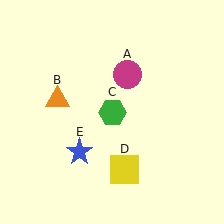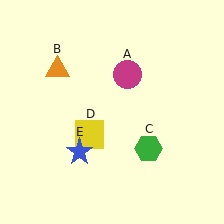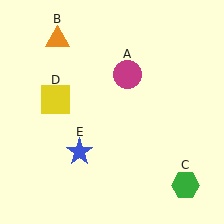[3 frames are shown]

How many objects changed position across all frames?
3 objects changed position: orange triangle (object B), green hexagon (object C), yellow square (object D).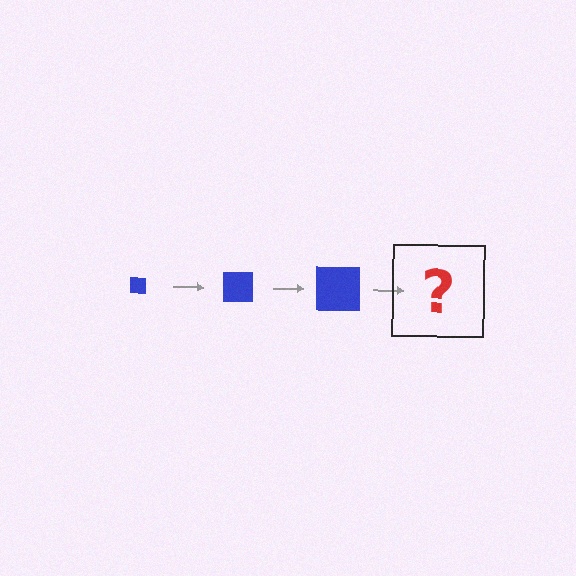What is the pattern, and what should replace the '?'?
The pattern is that the square gets progressively larger each step. The '?' should be a blue square, larger than the previous one.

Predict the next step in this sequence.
The next step is a blue square, larger than the previous one.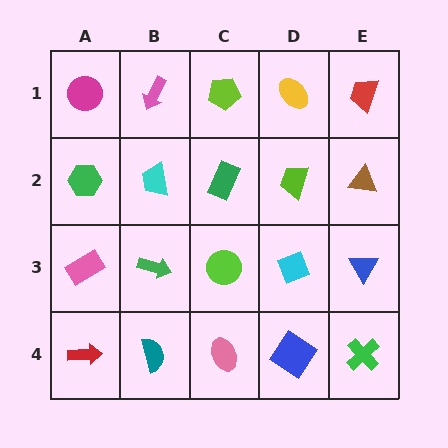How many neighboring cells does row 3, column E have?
3.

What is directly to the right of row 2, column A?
A cyan trapezoid.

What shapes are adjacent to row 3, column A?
A green hexagon (row 2, column A), a red arrow (row 4, column A), a green arrow (row 3, column B).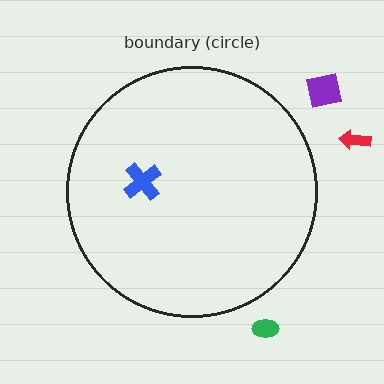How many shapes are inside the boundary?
1 inside, 3 outside.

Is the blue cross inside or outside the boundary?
Inside.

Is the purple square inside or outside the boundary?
Outside.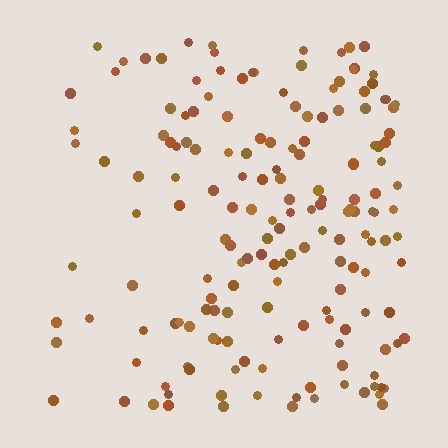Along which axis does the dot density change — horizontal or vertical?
Horizontal.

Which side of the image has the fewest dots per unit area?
The left.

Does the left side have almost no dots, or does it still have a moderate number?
Still a moderate number, just noticeably fewer than the right.